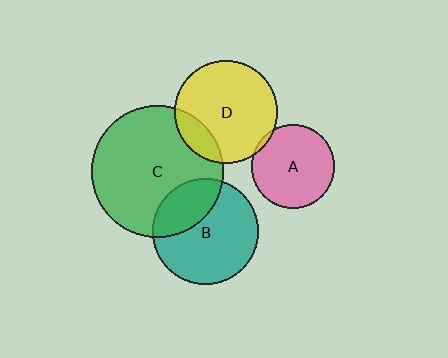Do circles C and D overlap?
Yes.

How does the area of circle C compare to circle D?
Approximately 1.7 times.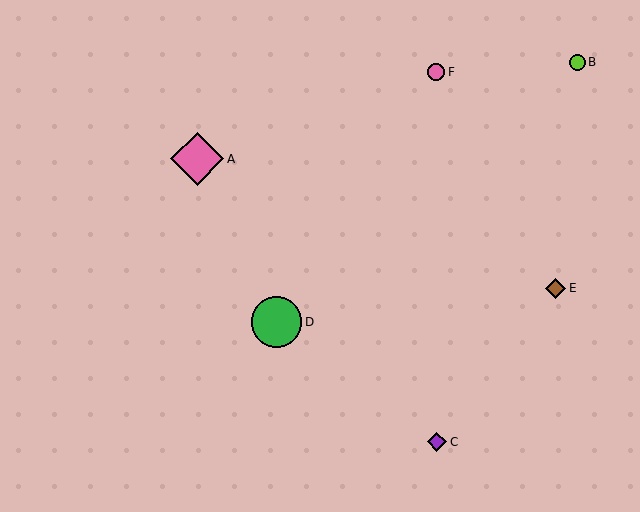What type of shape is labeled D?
Shape D is a green circle.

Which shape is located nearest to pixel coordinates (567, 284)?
The brown diamond (labeled E) at (555, 288) is nearest to that location.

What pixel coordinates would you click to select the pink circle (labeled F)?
Click at (436, 72) to select the pink circle F.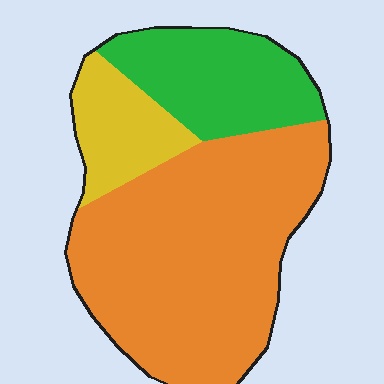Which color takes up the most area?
Orange, at roughly 60%.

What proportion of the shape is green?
Green takes up about one quarter (1/4) of the shape.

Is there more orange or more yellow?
Orange.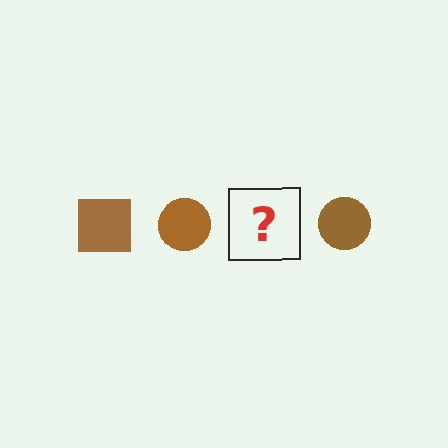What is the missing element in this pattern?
The missing element is a brown square.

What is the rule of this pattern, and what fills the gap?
The rule is that the pattern cycles through square, circle shapes in brown. The gap should be filled with a brown square.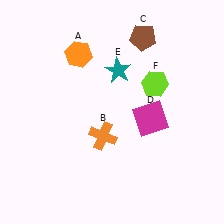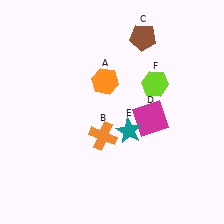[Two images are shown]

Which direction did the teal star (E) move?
The teal star (E) moved down.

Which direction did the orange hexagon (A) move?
The orange hexagon (A) moved down.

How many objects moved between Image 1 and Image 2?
2 objects moved between the two images.